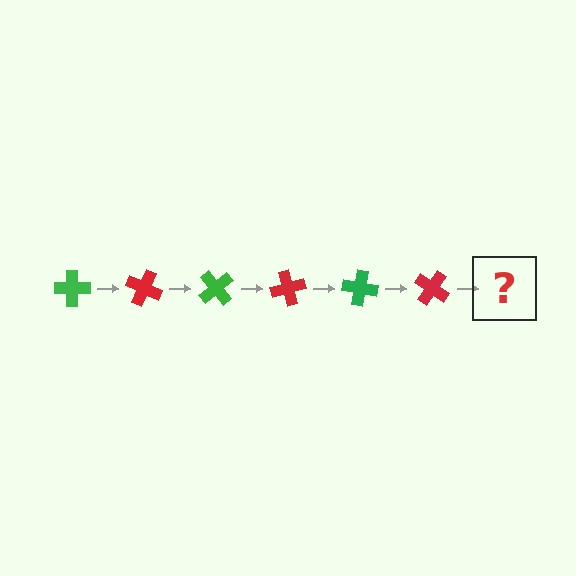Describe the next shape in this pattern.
It should be a green cross, rotated 150 degrees from the start.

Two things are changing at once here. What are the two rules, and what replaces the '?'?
The two rules are that it rotates 25 degrees each step and the color cycles through green and red. The '?' should be a green cross, rotated 150 degrees from the start.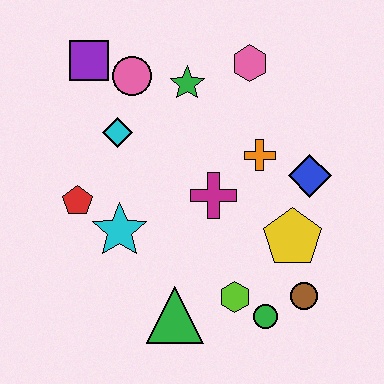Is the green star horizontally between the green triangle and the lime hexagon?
Yes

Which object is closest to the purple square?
The pink circle is closest to the purple square.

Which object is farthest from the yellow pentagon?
The purple square is farthest from the yellow pentagon.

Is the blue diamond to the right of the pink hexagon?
Yes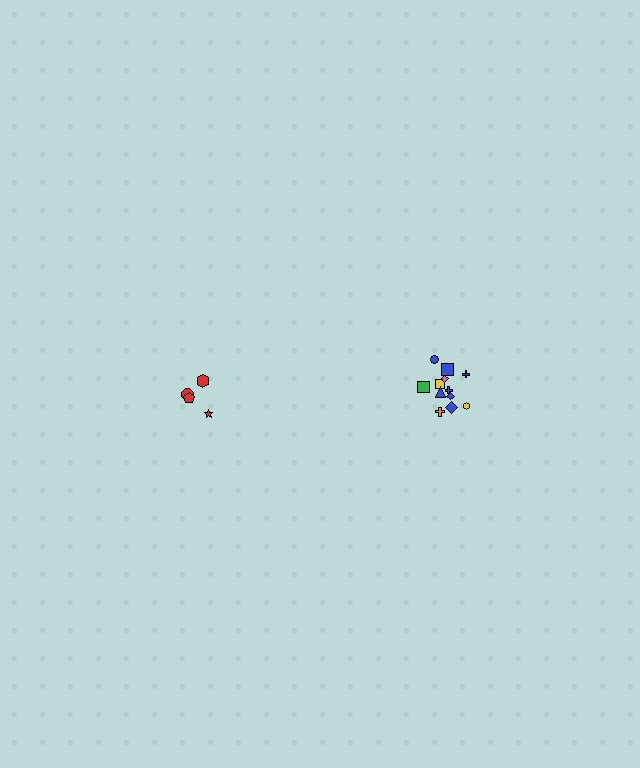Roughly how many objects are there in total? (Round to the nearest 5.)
Roughly 15 objects in total.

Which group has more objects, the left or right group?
The right group.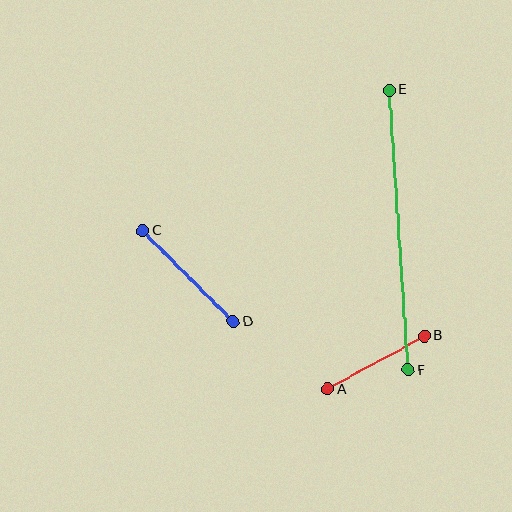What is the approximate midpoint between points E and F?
The midpoint is at approximately (399, 230) pixels.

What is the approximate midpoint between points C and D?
The midpoint is at approximately (188, 276) pixels.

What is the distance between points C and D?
The distance is approximately 128 pixels.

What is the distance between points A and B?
The distance is approximately 110 pixels.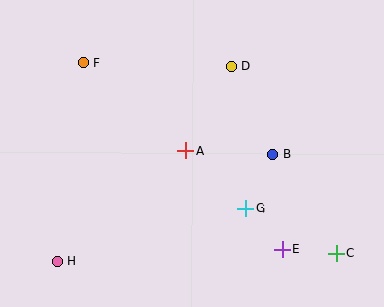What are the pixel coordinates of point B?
Point B is at (273, 154).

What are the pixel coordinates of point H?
Point H is at (58, 261).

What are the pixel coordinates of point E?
Point E is at (283, 249).